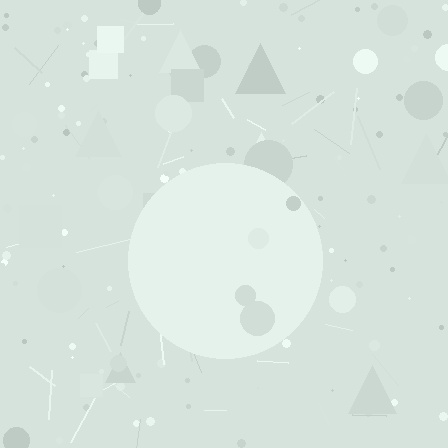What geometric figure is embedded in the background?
A circle is embedded in the background.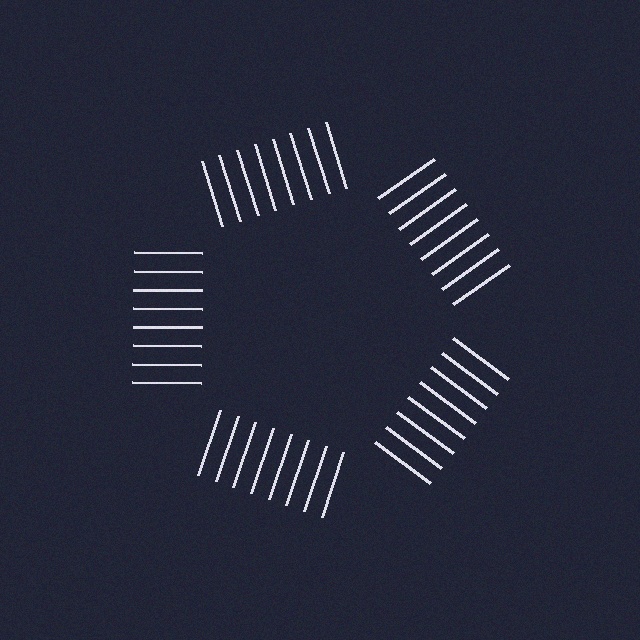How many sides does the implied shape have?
5 sides — the line-ends trace a pentagon.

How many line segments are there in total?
40 — 8 along each of the 5 edges.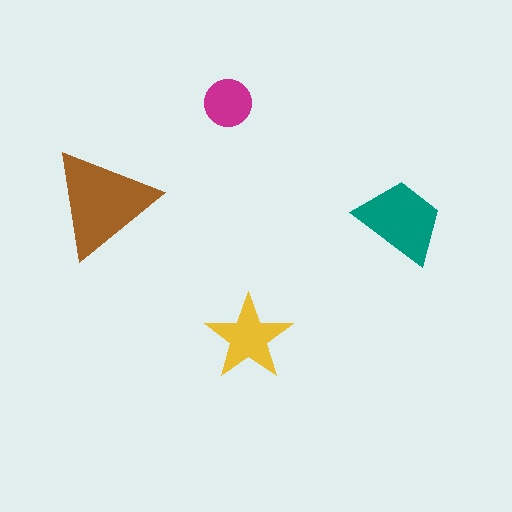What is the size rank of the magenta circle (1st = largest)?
4th.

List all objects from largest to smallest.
The brown triangle, the teal trapezoid, the yellow star, the magenta circle.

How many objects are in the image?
There are 4 objects in the image.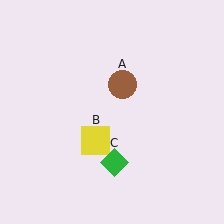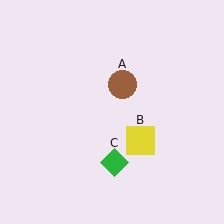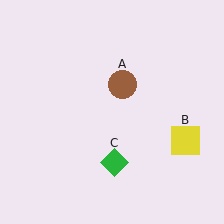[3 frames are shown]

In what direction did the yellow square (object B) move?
The yellow square (object B) moved right.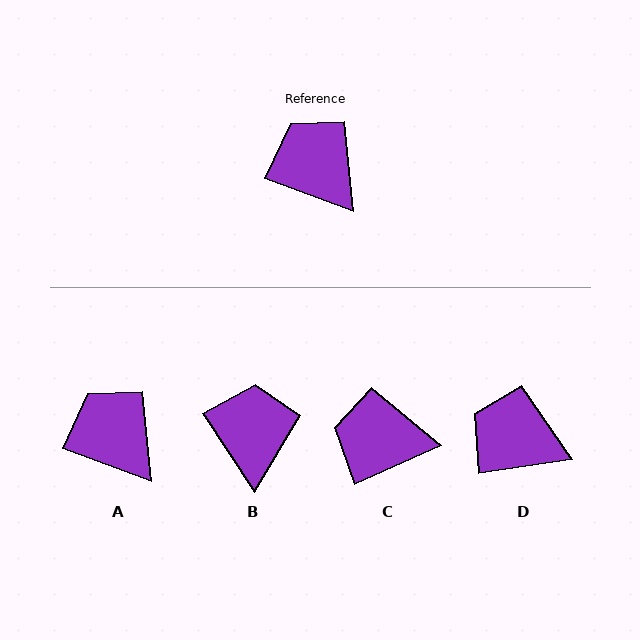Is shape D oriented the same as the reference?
No, it is off by about 29 degrees.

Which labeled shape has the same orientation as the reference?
A.